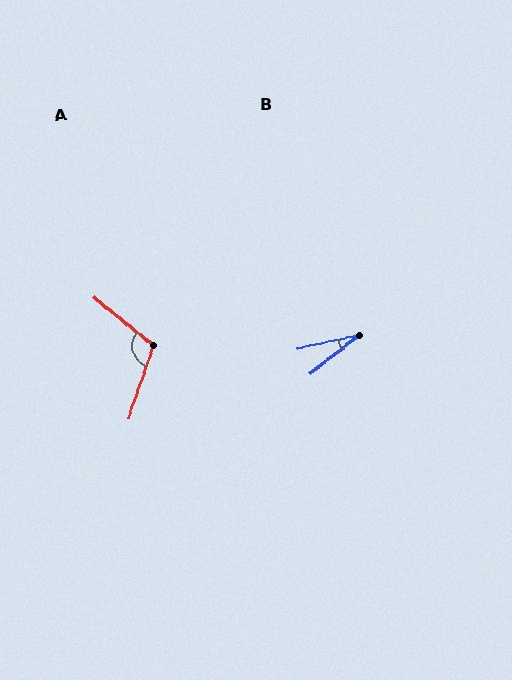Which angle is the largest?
A, at approximately 110 degrees.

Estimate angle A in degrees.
Approximately 110 degrees.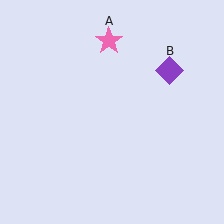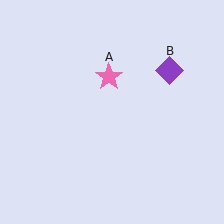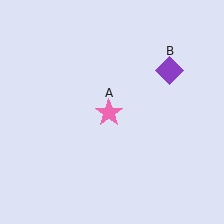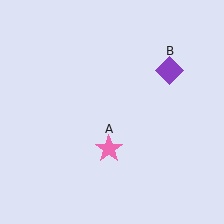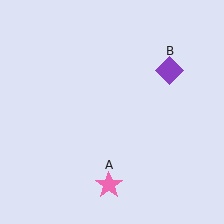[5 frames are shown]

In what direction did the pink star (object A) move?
The pink star (object A) moved down.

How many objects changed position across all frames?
1 object changed position: pink star (object A).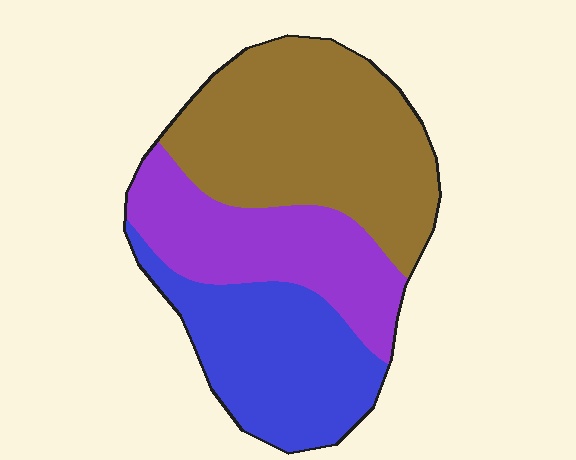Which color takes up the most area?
Brown, at roughly 45%.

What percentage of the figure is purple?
Purple takes up about one quarter (1/4) of the figure.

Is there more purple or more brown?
Brown.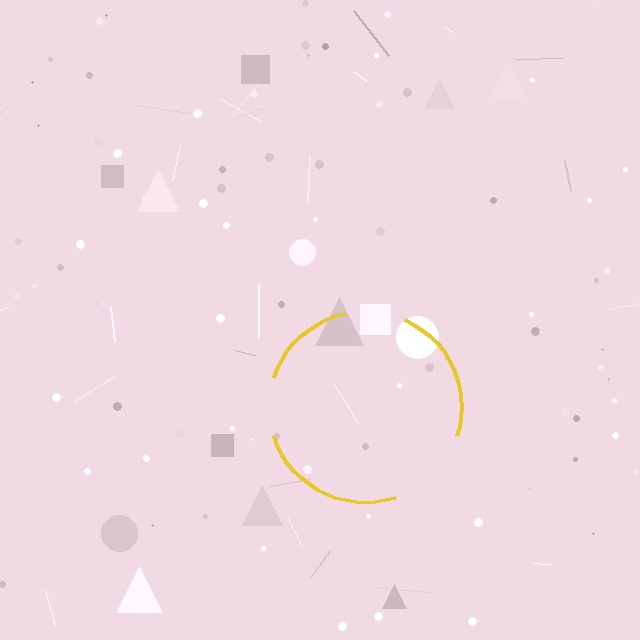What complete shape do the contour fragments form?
The contour fragments form a circle.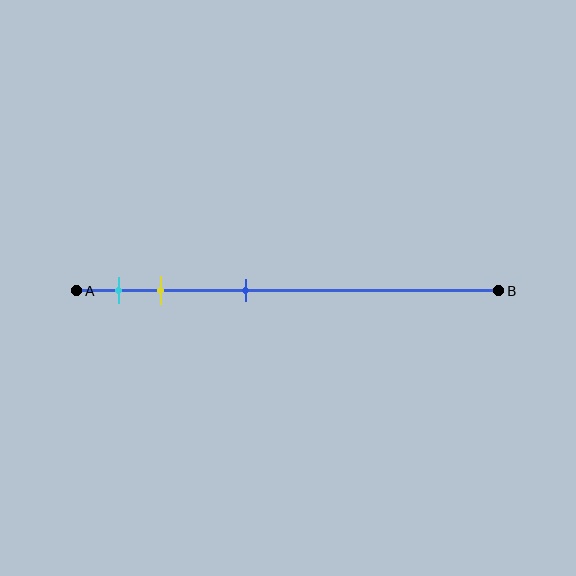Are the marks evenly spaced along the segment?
No, the marks are not evenly spaced.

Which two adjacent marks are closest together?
The cyan and yellow marks are the closest adjacent pair.